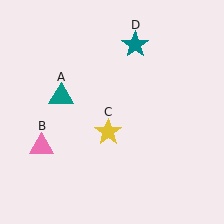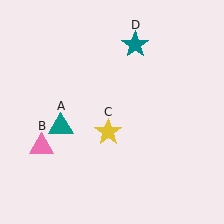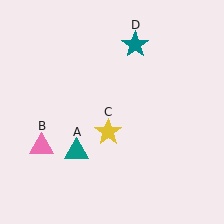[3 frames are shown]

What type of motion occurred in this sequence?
The teal triangle (object A) rotated counterclockwise around the center of the scene.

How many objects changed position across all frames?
1 object changed position: teal triangle (object A).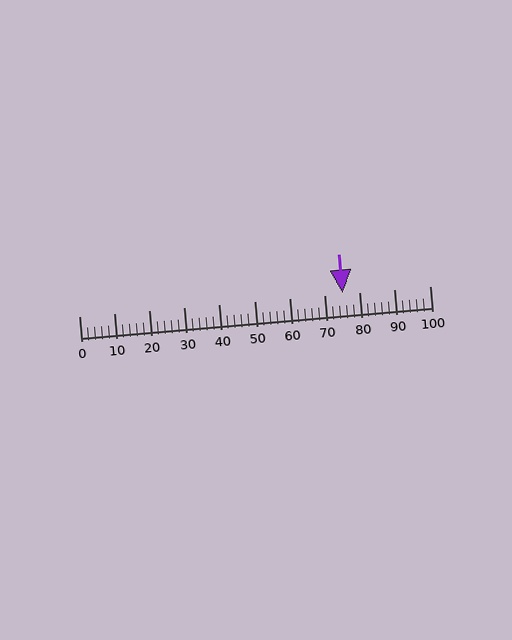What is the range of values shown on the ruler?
The ruler shows values from 0 to 100.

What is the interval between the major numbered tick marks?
The major tick marks are spaced 10 units apart.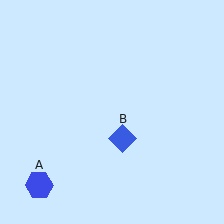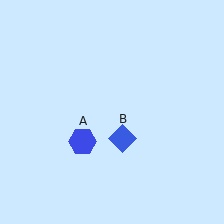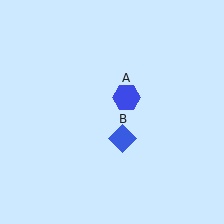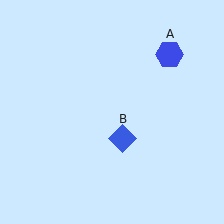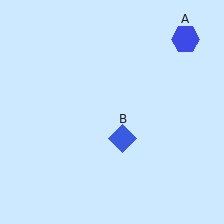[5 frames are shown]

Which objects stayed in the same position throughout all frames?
Blue diamond (object B) remained stationary.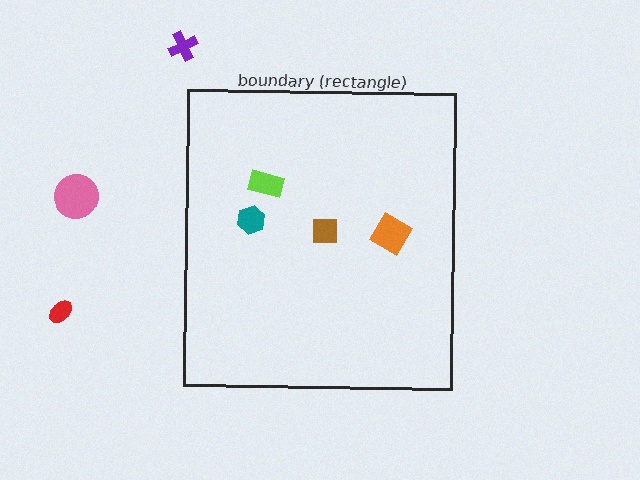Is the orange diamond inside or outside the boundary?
Inside.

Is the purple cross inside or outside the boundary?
Outside.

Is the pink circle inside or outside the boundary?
Outside.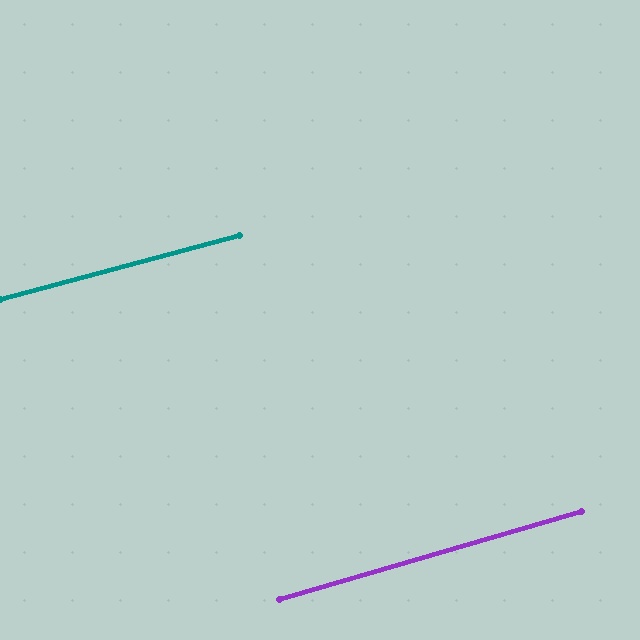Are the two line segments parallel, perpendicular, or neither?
Parallel — their directions differ by only 1.1°.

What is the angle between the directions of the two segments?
Approximately 1 degree.